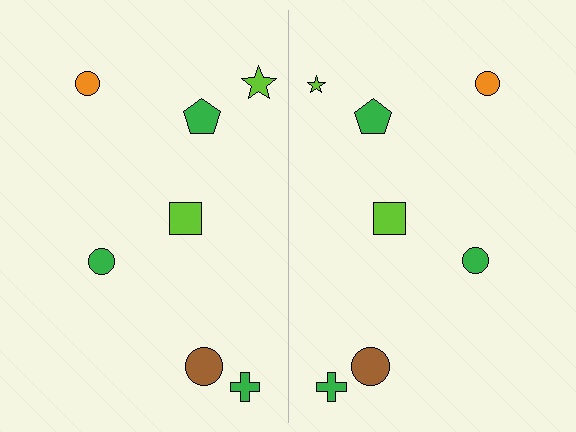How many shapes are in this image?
There are 14 shapes in this image.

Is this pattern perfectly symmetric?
No, the pattern is not perfectly symmetric. The lime star on the right side has a different size than its mirror counterpart.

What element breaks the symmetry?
The lime star on the right side has a different size than its mirror counterpart.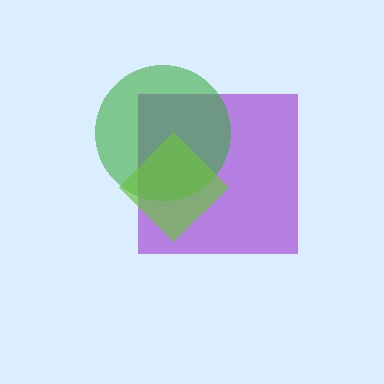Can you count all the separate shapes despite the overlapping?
Yes, there are 3 separate shapes.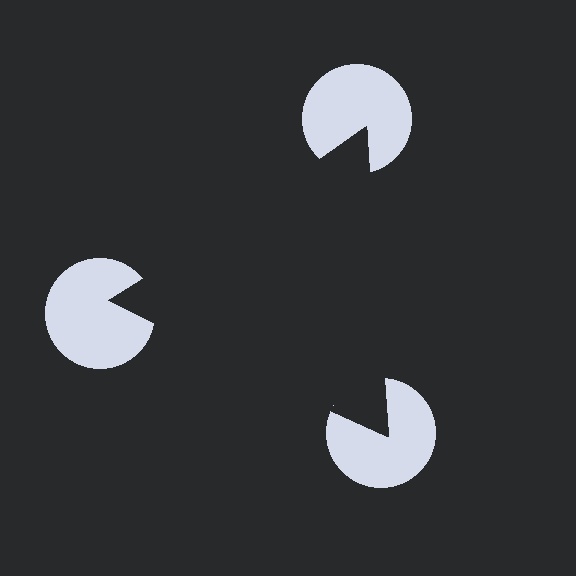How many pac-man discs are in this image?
There are 3 — one at each vertex of the illusory triangle.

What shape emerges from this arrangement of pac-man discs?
An illusory triangle — its edges are inferred from the aligned wedge cuts in the pac-man discs, not physically drawn.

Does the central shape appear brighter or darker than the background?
It typically appears slightly darker than the background, even though no actual brightness change is drawn.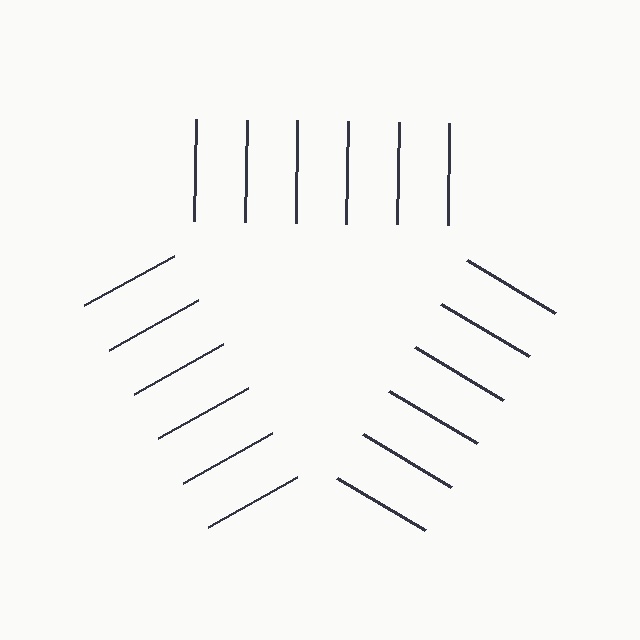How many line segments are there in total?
18 — 6 along each of the 3 edges.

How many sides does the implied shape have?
3 sides — the line-ends trace a triangle.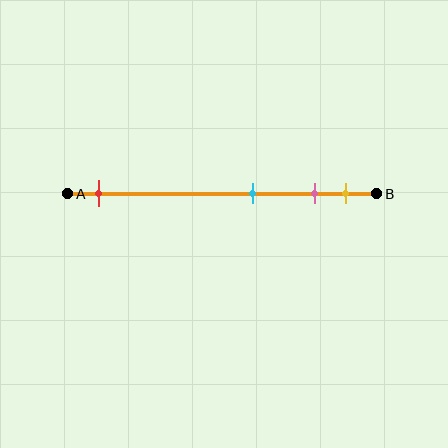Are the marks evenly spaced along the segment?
No, the marks are not evenly spaced.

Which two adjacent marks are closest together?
The pink and yellow marks are the closest adjacent pair.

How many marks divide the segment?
There are 4 marks dividing the segment.